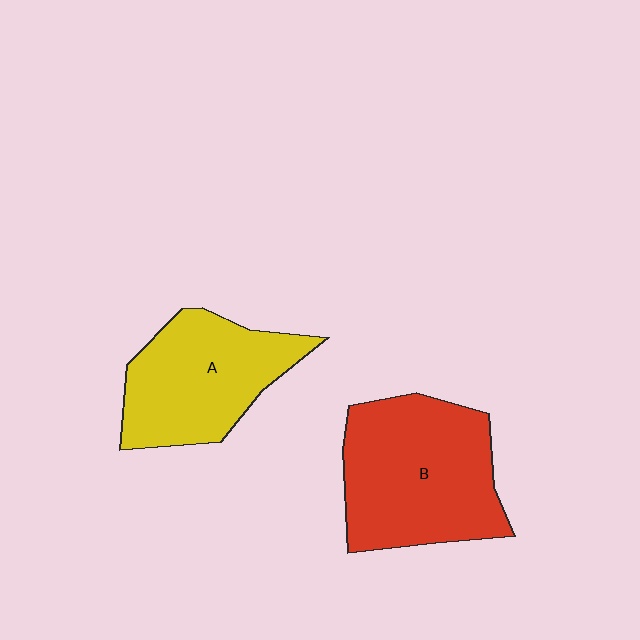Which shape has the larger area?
Shape B (red).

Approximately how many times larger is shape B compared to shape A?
Approximately 1.2 times.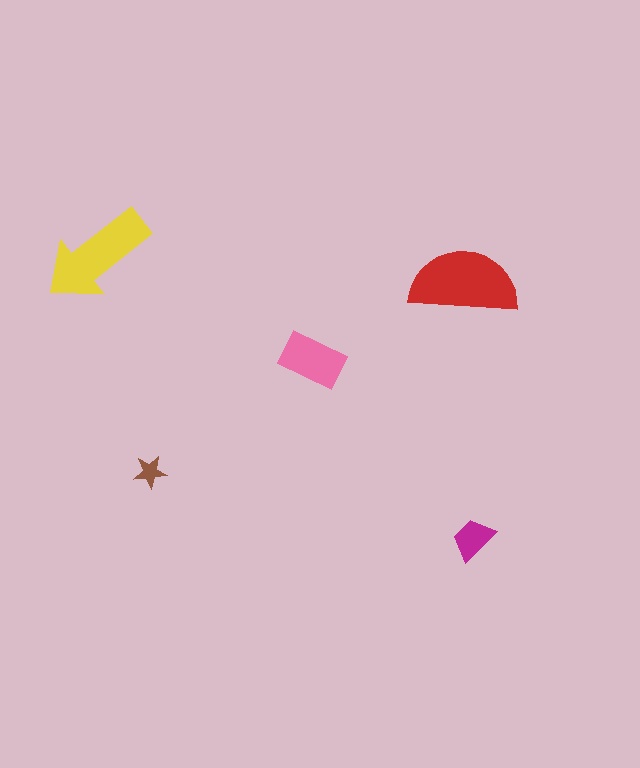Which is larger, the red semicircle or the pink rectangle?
The red semicircle.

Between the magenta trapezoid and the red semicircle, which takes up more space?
The red semicircle.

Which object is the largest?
The red semicircle.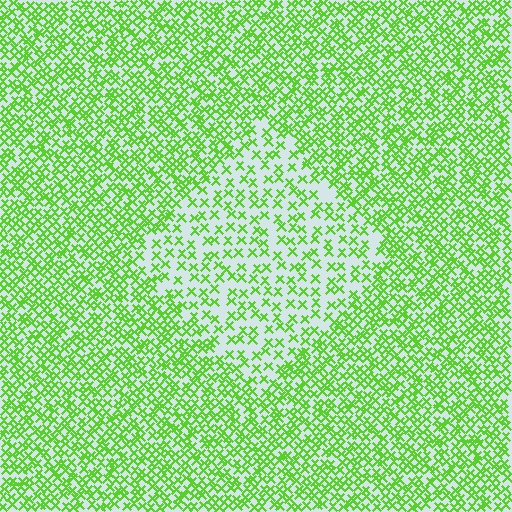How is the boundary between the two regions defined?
The boundary is defined by a change in element density (approximately 2.1x ratio). All elements are the same color, size, and shape.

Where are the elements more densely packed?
The elements are more densely packed outside the diamond boundary.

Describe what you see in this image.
The image contains small lime elements arranged at two different densities. A diamond-shaped region is visible where the elements are less densely packed than the surrounding area.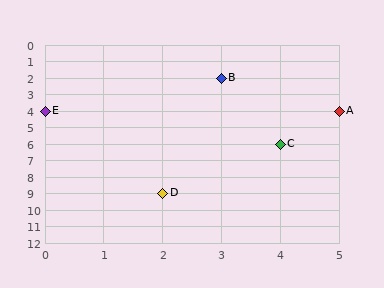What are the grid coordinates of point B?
Point B is at grid coordinates (3, 2).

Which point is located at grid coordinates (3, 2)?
Point B is at (3, 2).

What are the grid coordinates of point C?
Point C is at grid coordinates (4, 6).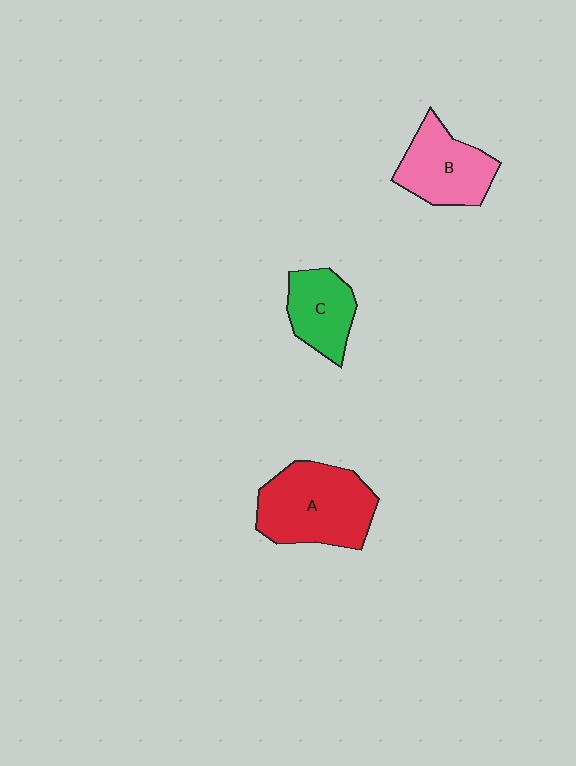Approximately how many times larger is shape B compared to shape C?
Approximately 1.2 times.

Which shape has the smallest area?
Shape C (green).